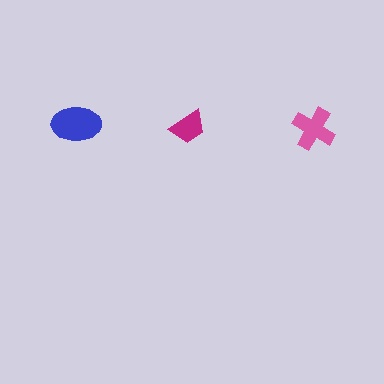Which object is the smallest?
The magenta trapezoid.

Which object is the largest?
The blue ellipse.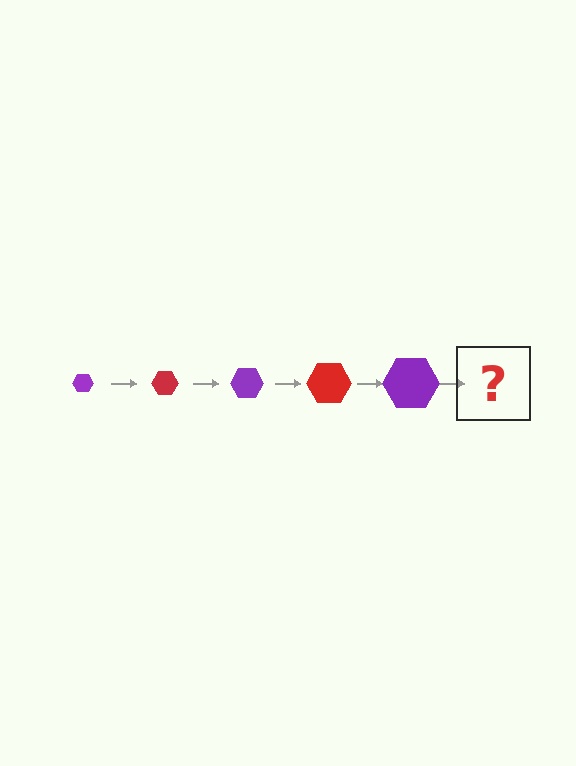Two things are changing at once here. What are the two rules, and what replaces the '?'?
The two rules are that the hexagon grows larger each step and the color cycles through purple and red. The '?' should be a red hexagon, larger than the previous one.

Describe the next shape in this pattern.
It should be a red hexagon, larger than the previous one.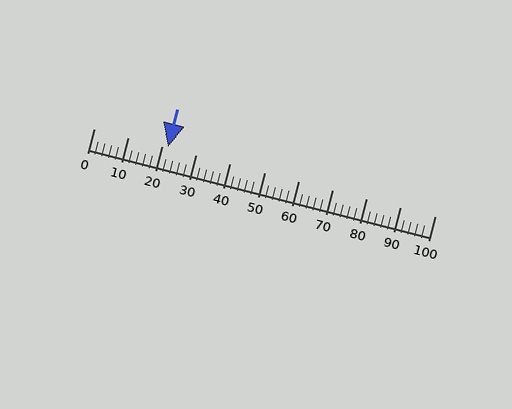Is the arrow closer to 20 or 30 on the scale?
The arrow is closer to 20.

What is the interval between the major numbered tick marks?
The major tick marks are spaced 10 units apart.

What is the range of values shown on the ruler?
The ruler shows values from 0 to 100.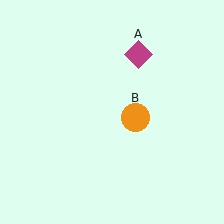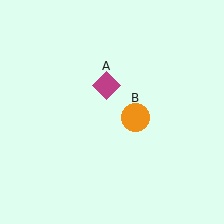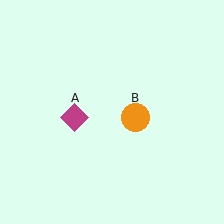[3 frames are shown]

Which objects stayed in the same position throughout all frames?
Orange circle (object B) remained stationary.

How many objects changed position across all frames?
1 object changed position: magenta diamond (object A).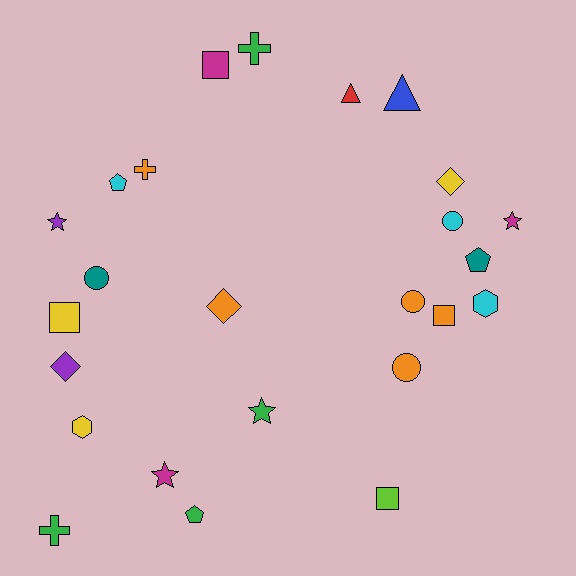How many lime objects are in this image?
There is 1 lime object.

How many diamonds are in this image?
There are 3 diamonds.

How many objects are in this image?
There are 25 objects.